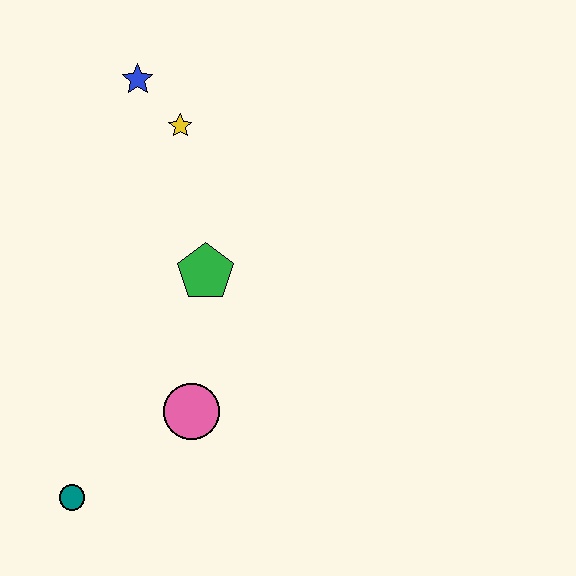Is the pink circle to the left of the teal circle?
No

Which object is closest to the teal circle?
The pink circle is closest to the teal circle.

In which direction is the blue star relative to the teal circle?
The blue star is above the teal circle.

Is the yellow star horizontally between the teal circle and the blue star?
No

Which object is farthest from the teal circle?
The blue star is farthest from the teal circle.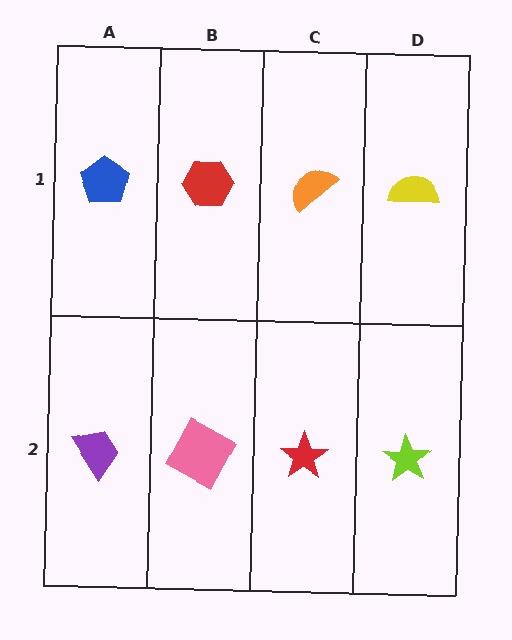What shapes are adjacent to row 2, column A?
A blue pentagon (row 1, column A), a pink square (row 2, column B).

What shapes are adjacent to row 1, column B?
A pink square (row 2, column B), a blue pentagon (row 1, column A), an orange semicircle (row 1, column C).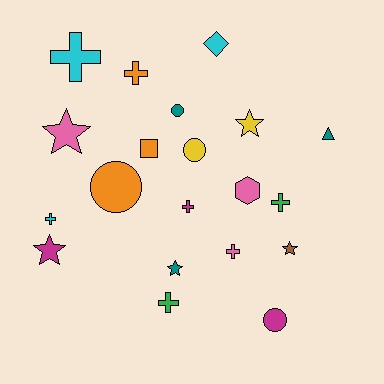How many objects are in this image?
There are 20 objects.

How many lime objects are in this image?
There are no lime objects.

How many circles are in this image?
There are 4 circles.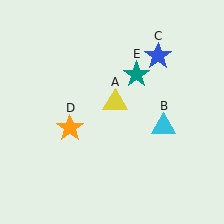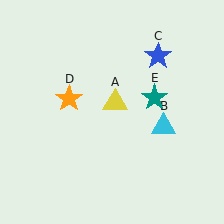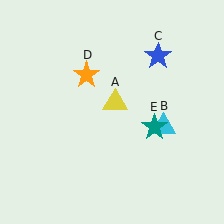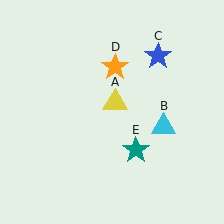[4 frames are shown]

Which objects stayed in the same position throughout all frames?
Yellow triangle (object A) and cyan triangle (object B) and blue star (object C) remained stationary.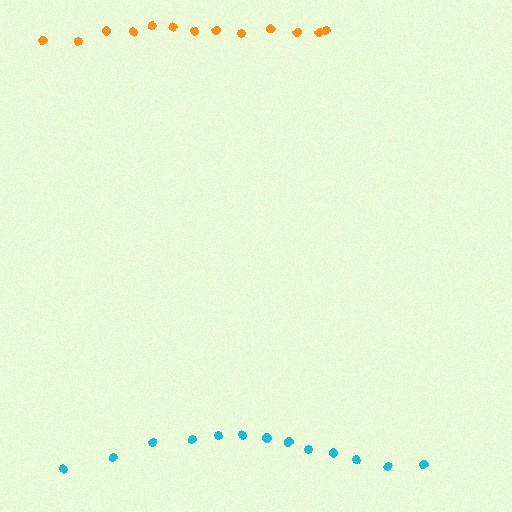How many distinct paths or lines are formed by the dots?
There are 2 distinct paths.